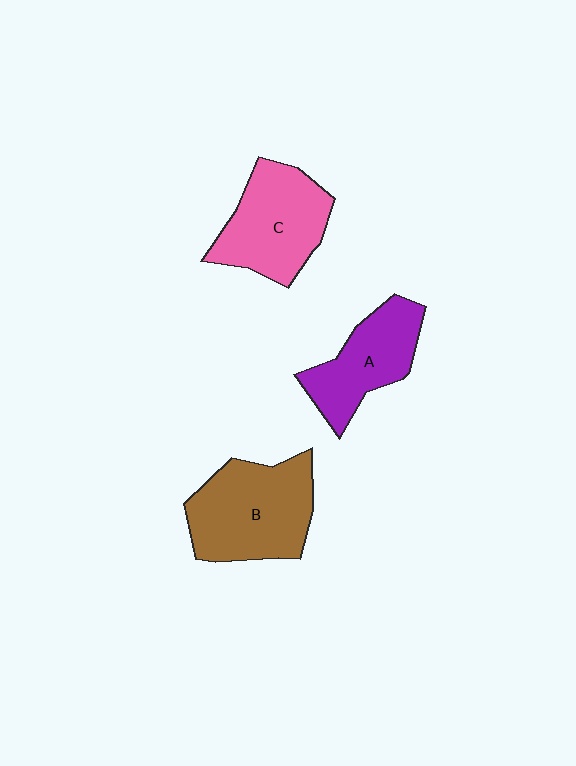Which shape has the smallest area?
Shape A (purple).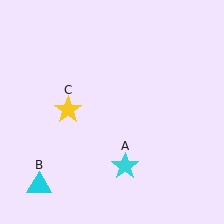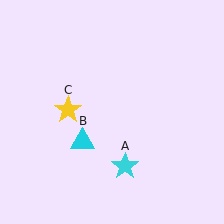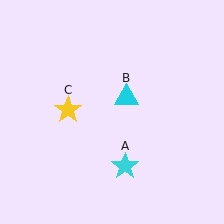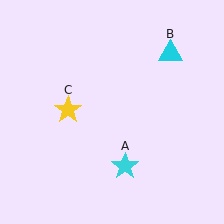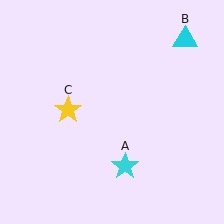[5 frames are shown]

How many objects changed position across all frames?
1 object changed position: cyan triangle (object B).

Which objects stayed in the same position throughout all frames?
Cyan star (object A) and yellow star (object C) remained stationary.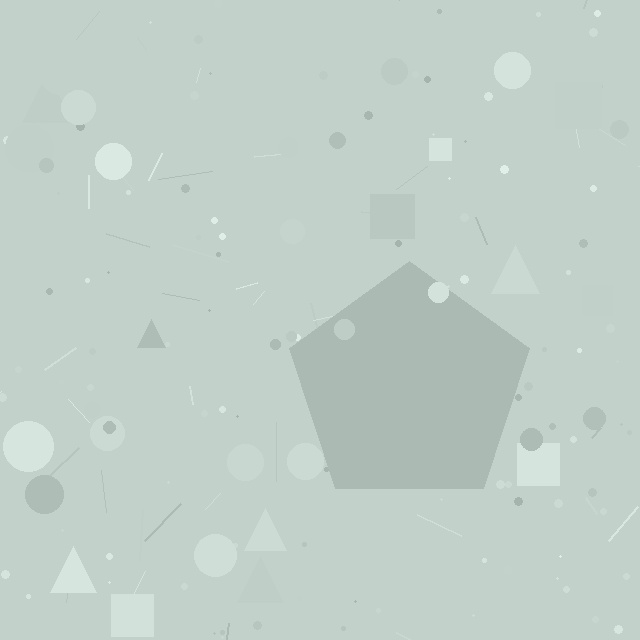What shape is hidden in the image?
A pentagon is hidden in the image.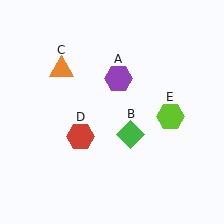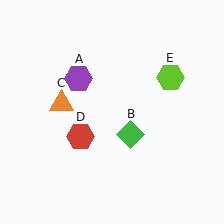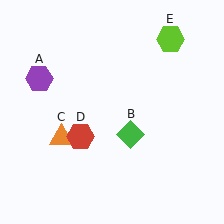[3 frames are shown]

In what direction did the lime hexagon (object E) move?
The lime hexagon (object E) moved up.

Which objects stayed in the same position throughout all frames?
Green diamond (object B) and red hexagon (object D) remained stationary.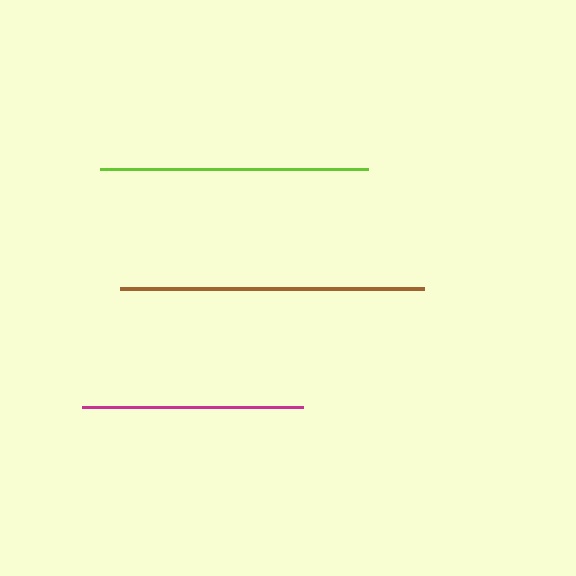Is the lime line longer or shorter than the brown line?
The brown line is longer than the lime line.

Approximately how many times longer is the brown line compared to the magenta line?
The brown line is approximately 1.4 times the length of the magenta line.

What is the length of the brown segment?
The brown segment is approximately 304 pixels long.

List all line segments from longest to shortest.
From longest to shortest: brown, lime, magenta.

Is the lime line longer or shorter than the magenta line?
The lime line is longer than the magenta line.